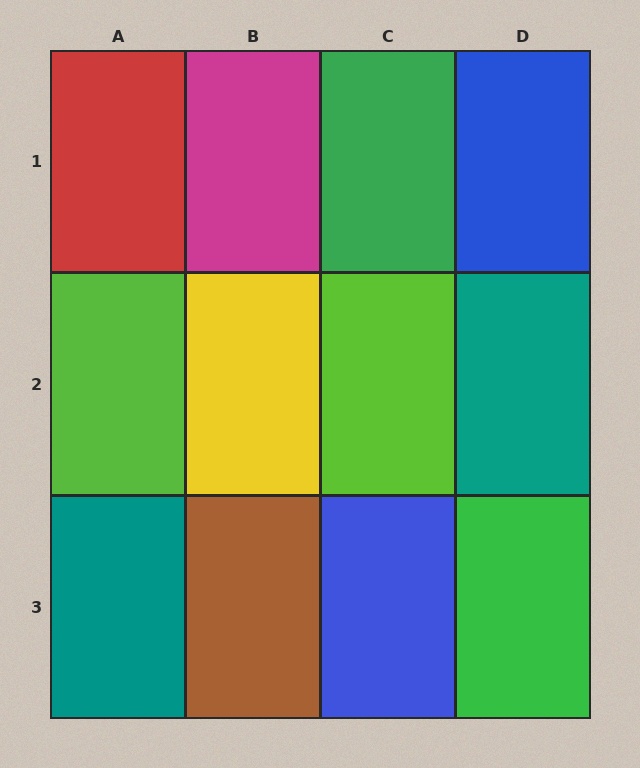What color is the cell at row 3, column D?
Green.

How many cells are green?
2 cells are green.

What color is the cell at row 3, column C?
Blue.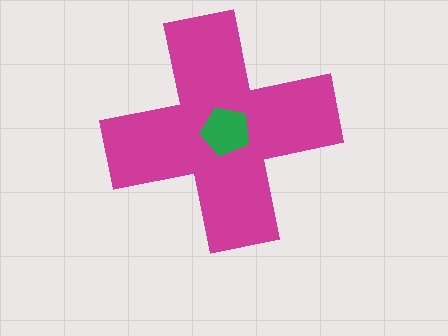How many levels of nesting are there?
2.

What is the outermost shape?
The magenta cross.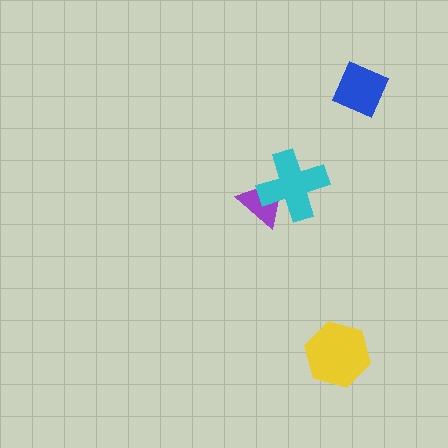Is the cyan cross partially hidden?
No, no other shape covers it.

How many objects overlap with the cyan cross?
1 object overlaps with the cyan cross.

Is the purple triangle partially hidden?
Yes, it is partially covered by another shape.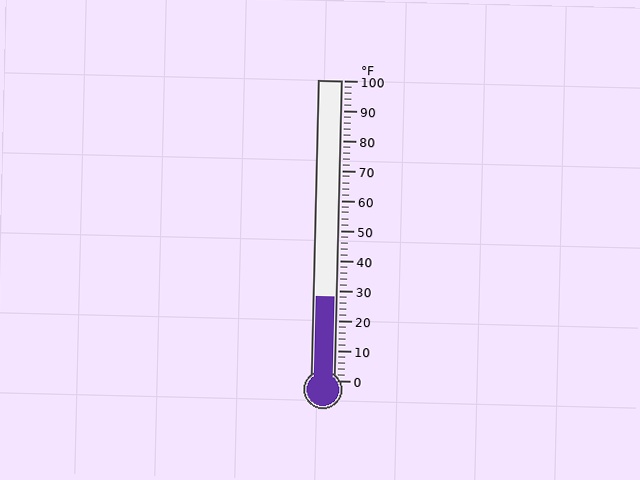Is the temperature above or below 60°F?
The temperature is below 60°F.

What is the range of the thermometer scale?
The thermometer scale ranges from 0°F to 100°F.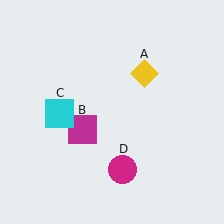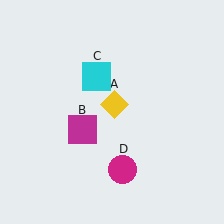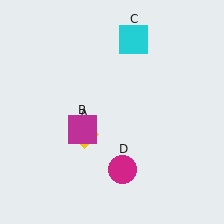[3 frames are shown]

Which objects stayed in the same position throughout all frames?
Magenta square (object B) and magenta circle (object D) remained stationary.